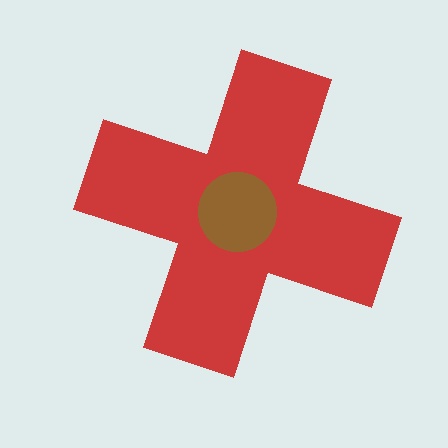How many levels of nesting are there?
2.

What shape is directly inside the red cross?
The brown circle.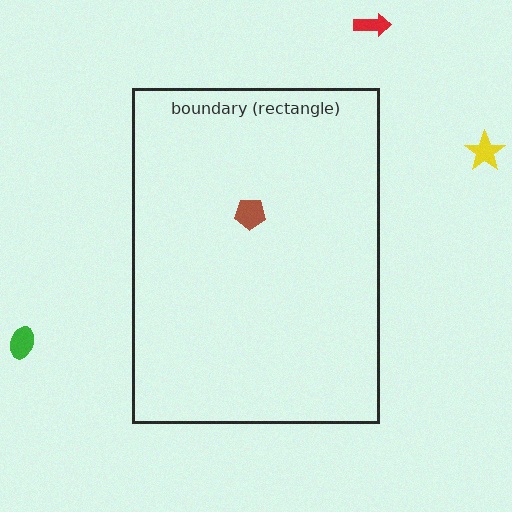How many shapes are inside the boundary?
1 inside, 3 outside.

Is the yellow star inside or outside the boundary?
Outside.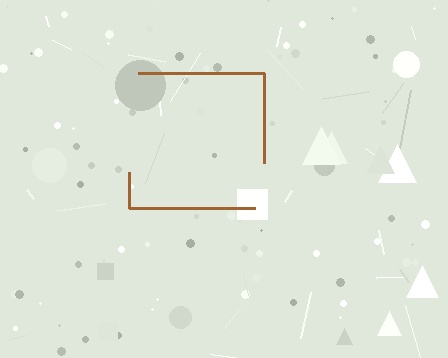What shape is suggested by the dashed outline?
The dashed outline suggests a square.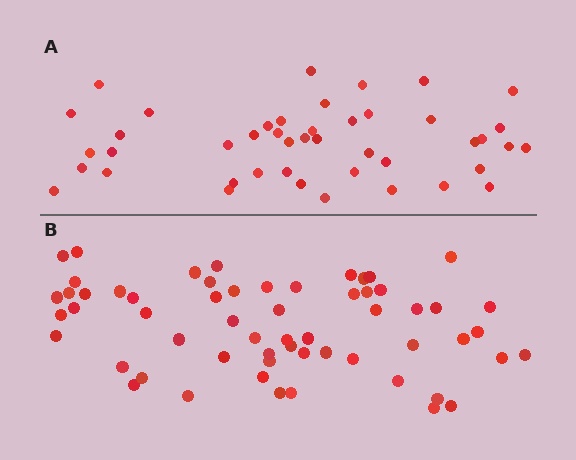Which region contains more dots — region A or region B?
Region B (the bottom region) has more dots.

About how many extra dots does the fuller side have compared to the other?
Region B has approximately 15 more dots than region A.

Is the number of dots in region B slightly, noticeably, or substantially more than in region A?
Region B has noticeably more, but not dramatically so. The ratio is roughly 1.3 to 1.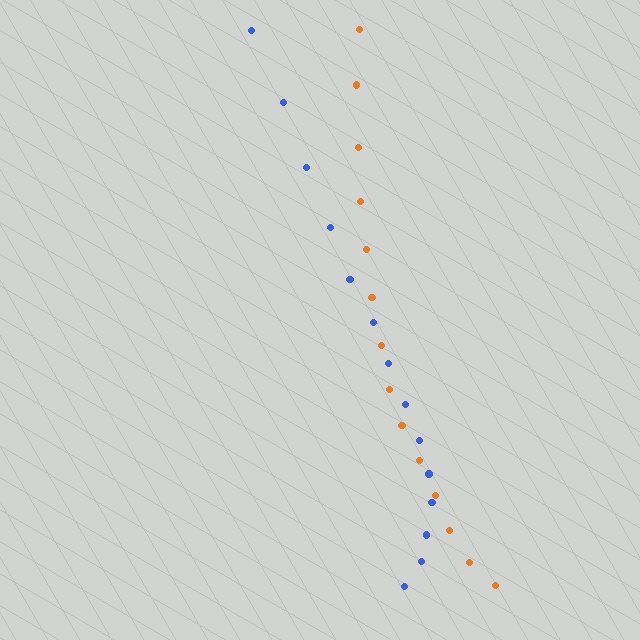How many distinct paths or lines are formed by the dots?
There are 2 distinct paths.